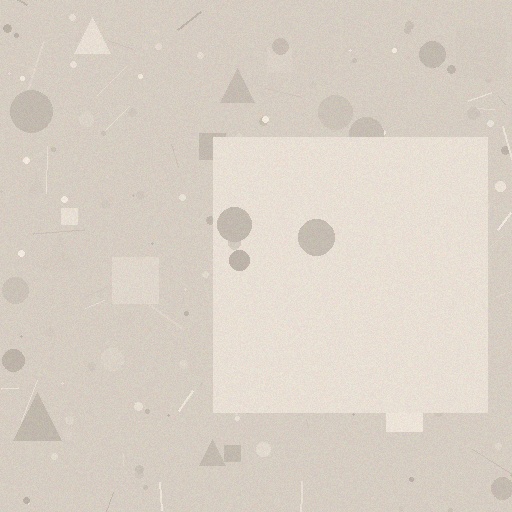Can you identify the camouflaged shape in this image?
The camouflaged shape is a square.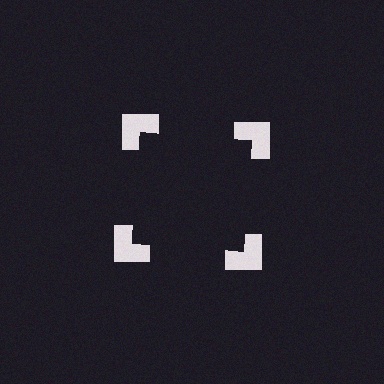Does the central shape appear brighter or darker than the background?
It typically appears slightly darker than the background, even though no actual brightness change is drawn.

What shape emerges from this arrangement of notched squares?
An illusory square — its edges are inferred from the aligned wedge cuts in the notched squares, not physically drawn.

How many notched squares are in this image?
There are 4 — one at each vertex of the illusory square.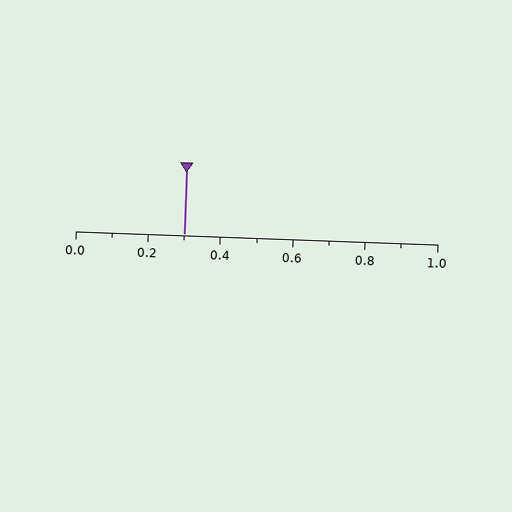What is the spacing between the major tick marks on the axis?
The major ticks are spaced 0.2 apart.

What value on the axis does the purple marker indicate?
The marker indicates approximately 0.3.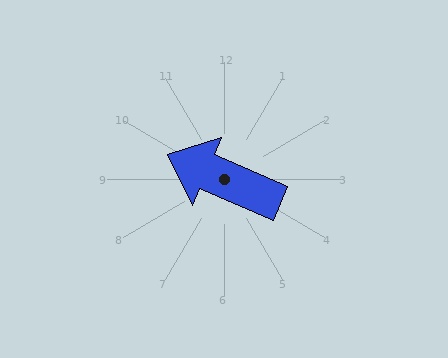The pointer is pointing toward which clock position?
Roughly 10 o'clock.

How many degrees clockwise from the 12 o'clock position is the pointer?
Approximately 294 degrees.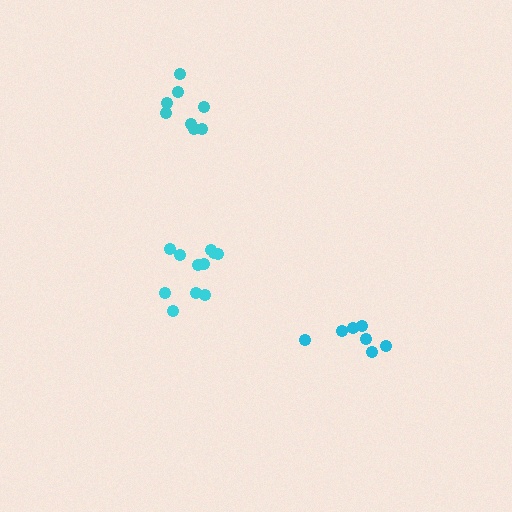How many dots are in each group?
Group 1: 11 dots, Group 2: 7 dots, Group 3: 8 dots (26 total).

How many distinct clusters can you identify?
There are 3 distinct clusters.